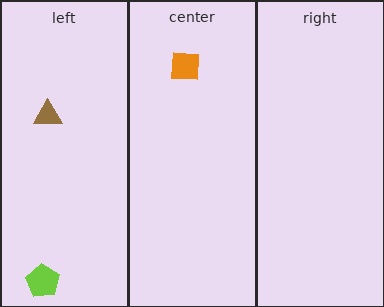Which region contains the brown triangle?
The left region.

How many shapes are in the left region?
2.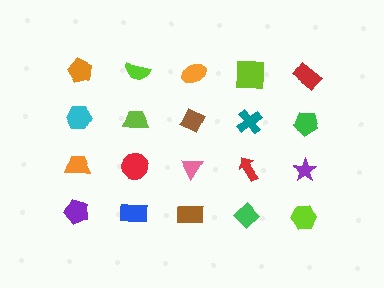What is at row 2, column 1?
A cyan hexagon.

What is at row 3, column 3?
A pink triangle.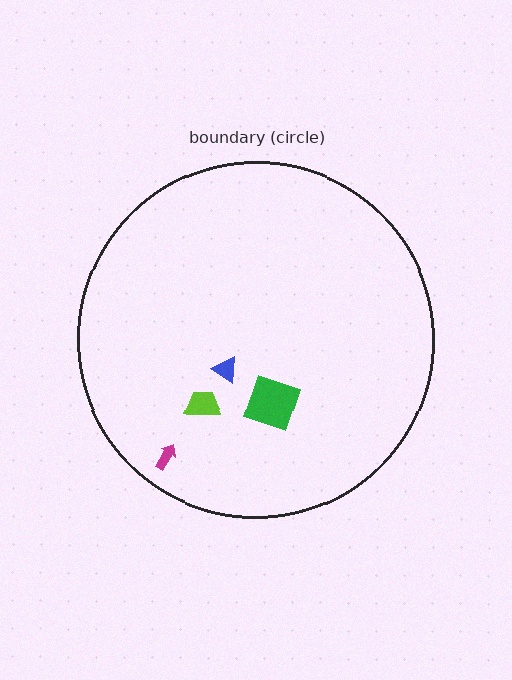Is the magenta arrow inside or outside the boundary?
Inside.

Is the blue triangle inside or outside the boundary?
Inside.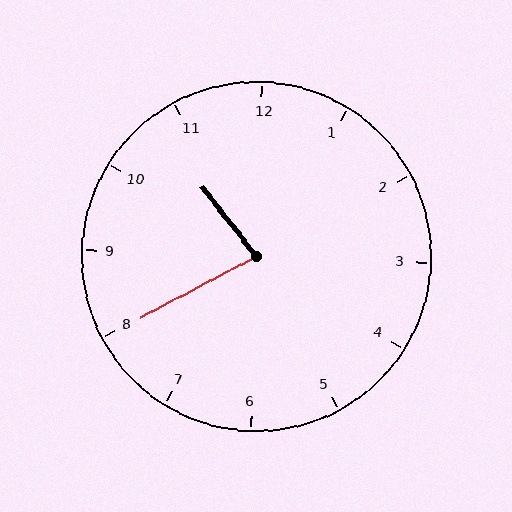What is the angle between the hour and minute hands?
Approximately 80 degrees.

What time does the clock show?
10:40.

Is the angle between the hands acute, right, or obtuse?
It is acute.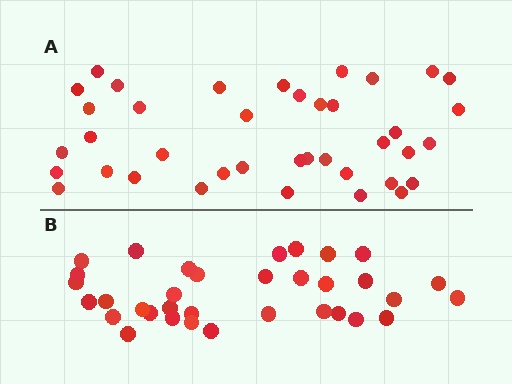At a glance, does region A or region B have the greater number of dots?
Region A (the top region) has more dots.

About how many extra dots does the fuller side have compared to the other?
Region A has about 5 more dots than region B.